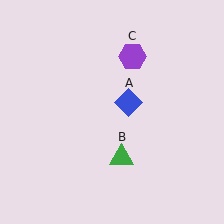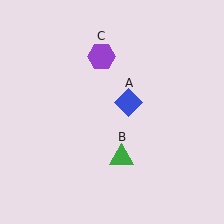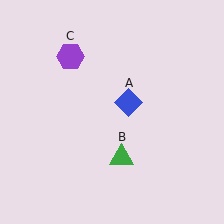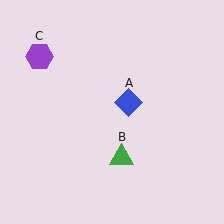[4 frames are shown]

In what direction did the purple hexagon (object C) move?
The purple hexagon (object C) moved left.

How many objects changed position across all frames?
1 object changed position: purple hexagon (object C).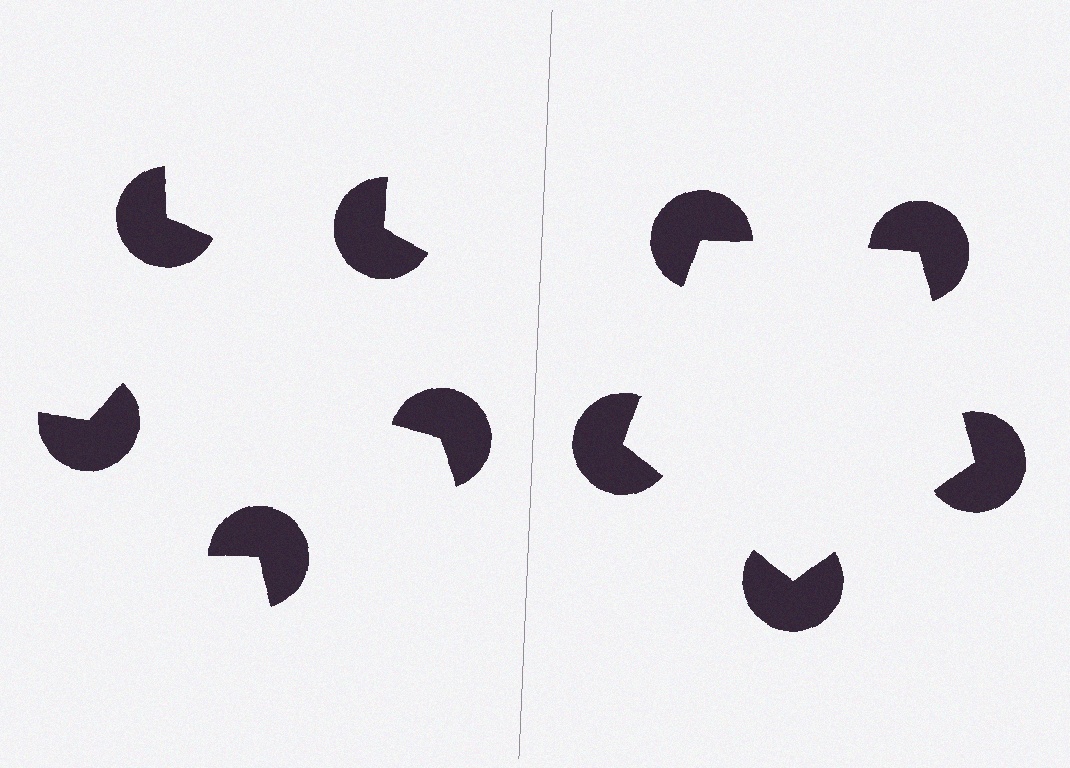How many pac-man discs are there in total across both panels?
10 — 5 on each side.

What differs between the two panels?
The pac-man discs are positioned identically on both sides; only the wedge orientations differ. On the right they align to a pentagon; on the left they are misaligned.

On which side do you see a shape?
An illusory pentagon appears on the right side. On the left side the wedge cuts are rotated, so no coherent shape forms.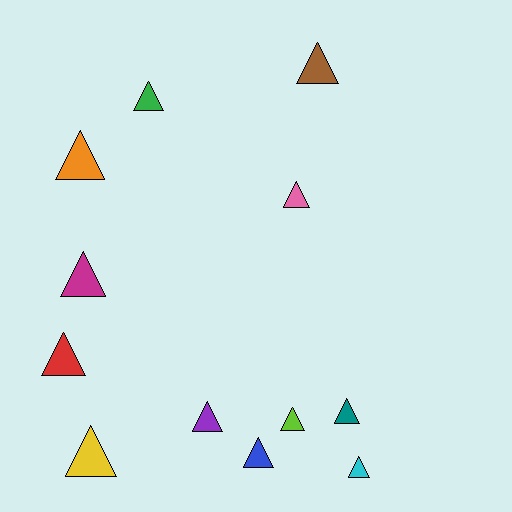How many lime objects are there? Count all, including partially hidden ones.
There is 1 lime object.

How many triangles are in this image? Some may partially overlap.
There are 12 triangles.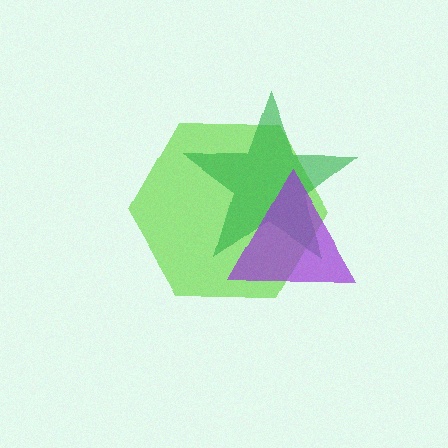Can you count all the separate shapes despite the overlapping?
Yes, there are 3 separate shapes.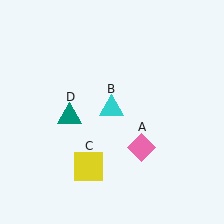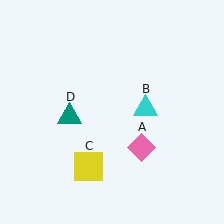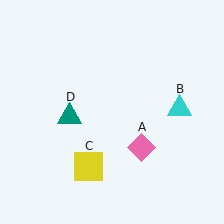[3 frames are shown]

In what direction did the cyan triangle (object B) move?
The cyan triangle (object B) moved right.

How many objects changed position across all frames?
1 object changed position: cyan triangle (object B).